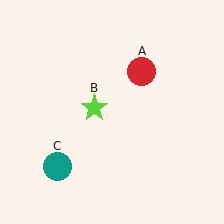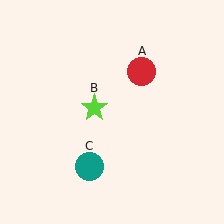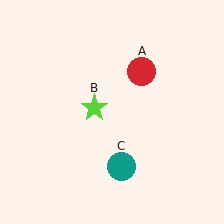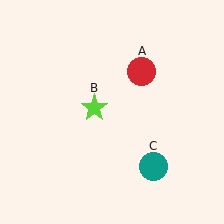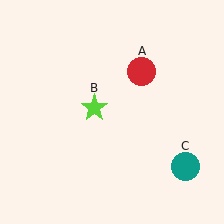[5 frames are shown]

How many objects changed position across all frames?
1 object changed position: teal circle (object C).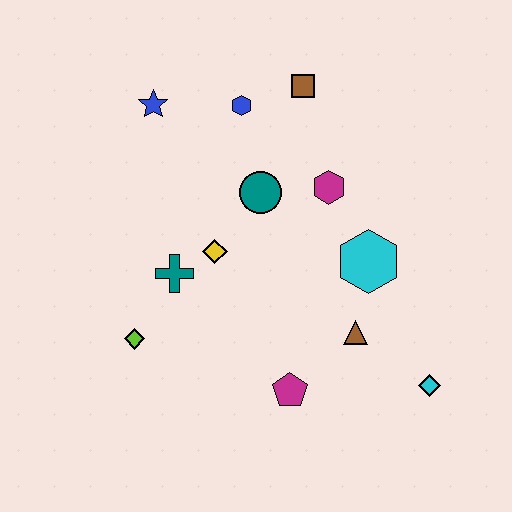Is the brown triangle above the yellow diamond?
No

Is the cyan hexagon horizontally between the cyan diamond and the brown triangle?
Yes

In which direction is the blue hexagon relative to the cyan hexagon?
The blue hexagon is above the cyan hexagon.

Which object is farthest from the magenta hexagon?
The lime diamond is farthest from the magenta hexagon.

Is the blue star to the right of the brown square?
No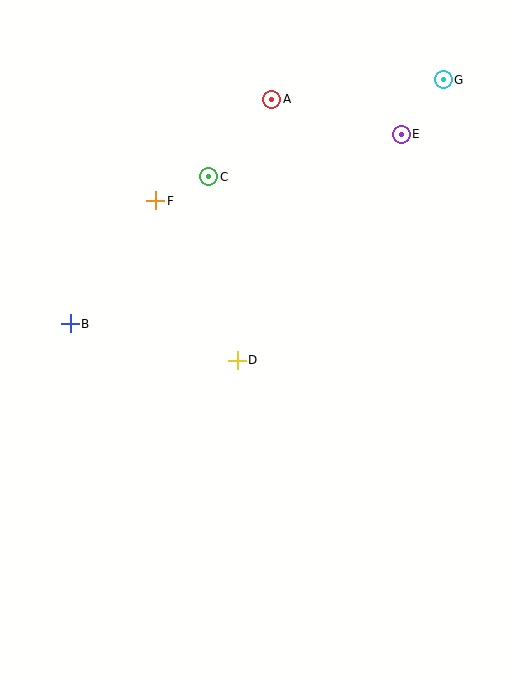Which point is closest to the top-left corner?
Point F is closest to the top-left corner.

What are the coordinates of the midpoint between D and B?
The midpoint between D and B is at (154, 342).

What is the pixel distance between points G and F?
The distance between G and F is 312 pixels.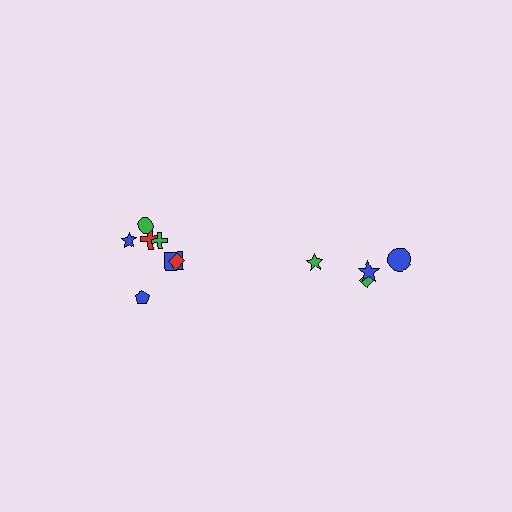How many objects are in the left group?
There are 7 objects.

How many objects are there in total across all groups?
There are 11 objects.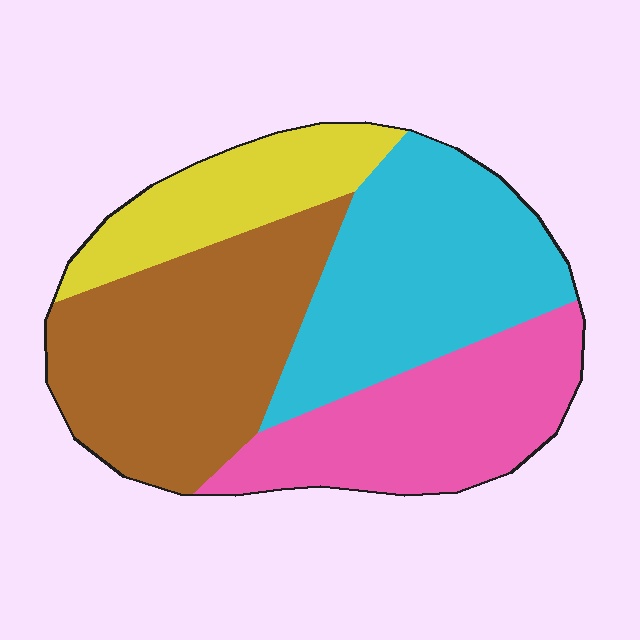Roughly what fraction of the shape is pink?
Pink covers 24% of the shape.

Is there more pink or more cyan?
Cyan.